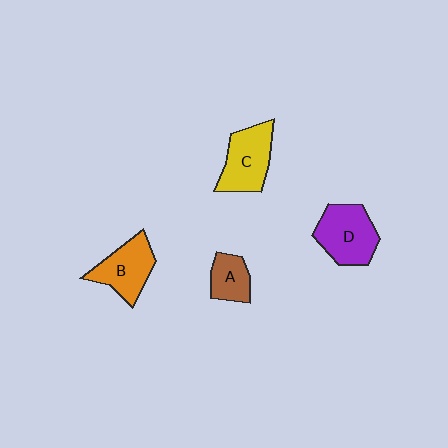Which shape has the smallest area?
Shape A (brown).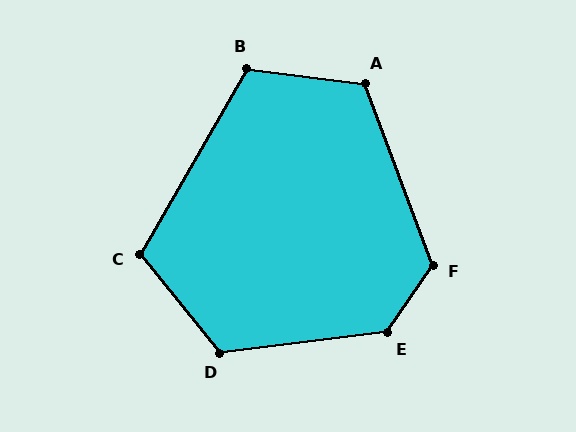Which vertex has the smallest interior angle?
C, at approximately 111 degrees.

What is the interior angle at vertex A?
Approximately 118 degrees (obtuse).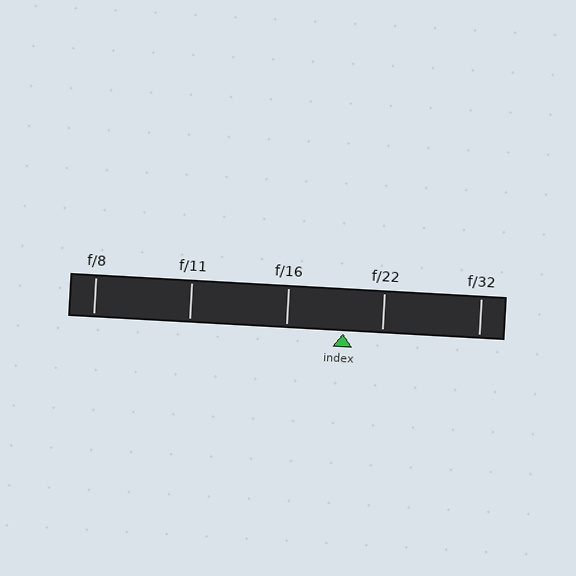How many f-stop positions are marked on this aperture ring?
There are 5 f-stop positions marked.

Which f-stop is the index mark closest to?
The index mark is closest to f/22.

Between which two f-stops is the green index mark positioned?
The index mark is between f/16 and f/22.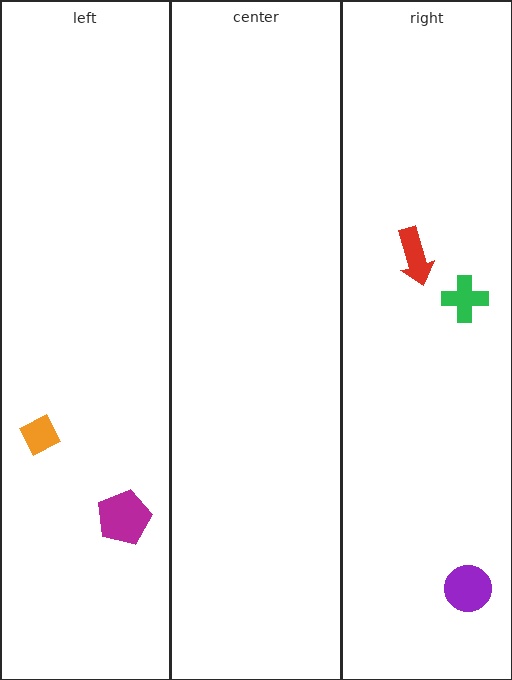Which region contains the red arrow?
The right region.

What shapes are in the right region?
The red arrow, the purple circle, the green cross.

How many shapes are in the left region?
2.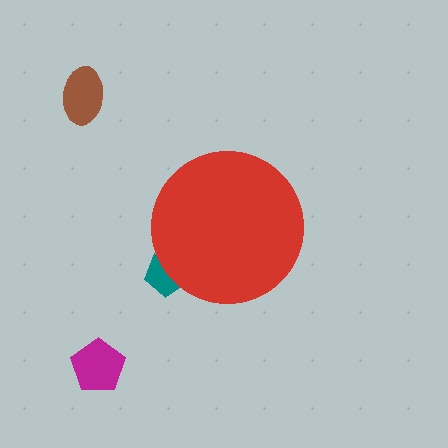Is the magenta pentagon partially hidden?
No, the magenta pentagon is fully visible.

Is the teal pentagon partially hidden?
Yes, the teal pentagon is partially hidden behind the red circle.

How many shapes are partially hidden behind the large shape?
1 shape is partially hidden.